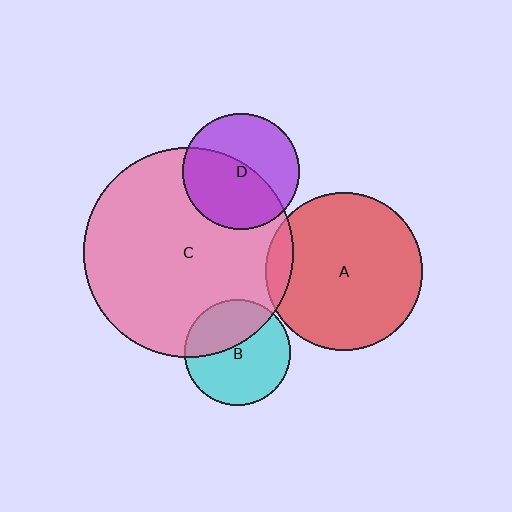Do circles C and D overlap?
Yes.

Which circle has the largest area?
Circle C (pink).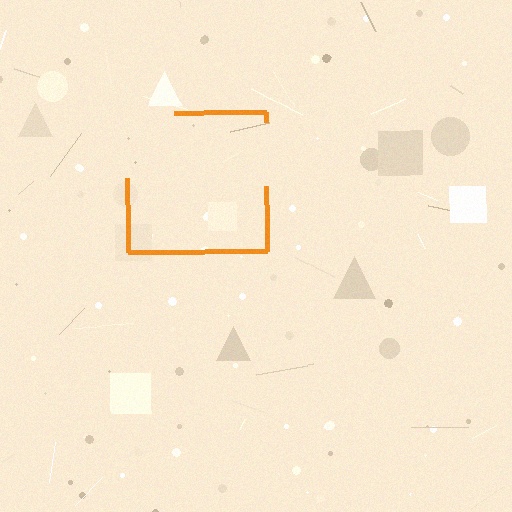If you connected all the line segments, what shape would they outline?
They would outline a square.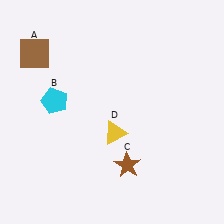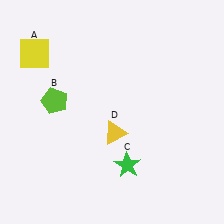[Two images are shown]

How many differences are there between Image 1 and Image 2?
There are 3 differences between the two images.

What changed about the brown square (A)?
In Image 1, A is brown. In Image 2, it changed to yellow.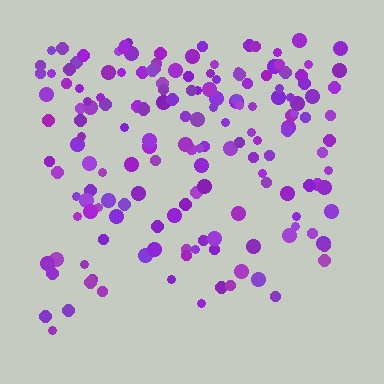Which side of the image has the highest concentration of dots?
The top.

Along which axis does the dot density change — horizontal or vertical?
Vertical.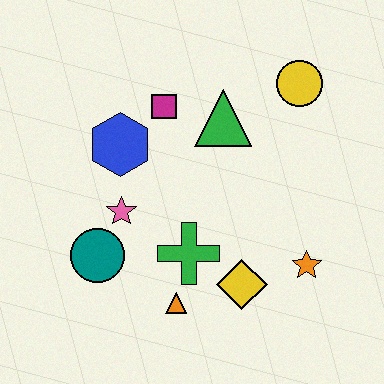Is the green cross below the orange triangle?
No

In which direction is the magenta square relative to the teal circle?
The magenta square is above the teal circle.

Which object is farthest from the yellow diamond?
The yellow circle is farthest from the yellow diamond.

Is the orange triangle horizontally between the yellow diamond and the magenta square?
Yes